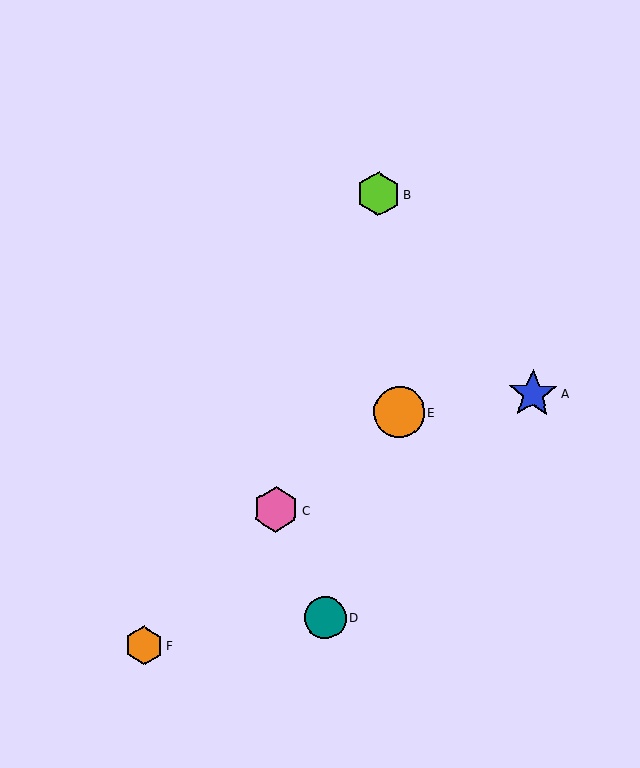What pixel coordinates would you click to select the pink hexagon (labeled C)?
Click at (276, 509) to select the pink hexagon C.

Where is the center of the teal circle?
The center of the teal circle is at (325, 618).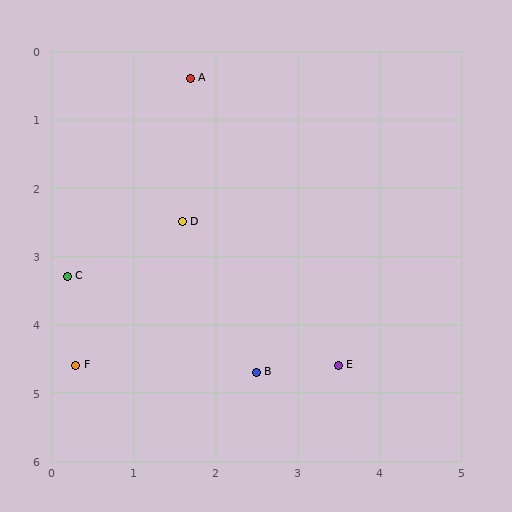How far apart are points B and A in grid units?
Points B and A are about 4.4 grid units apart.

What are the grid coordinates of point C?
Point C is at approximately (0.2, 3.3).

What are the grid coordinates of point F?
Point F is at approximately (0.3, 4.6).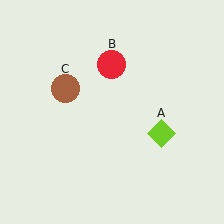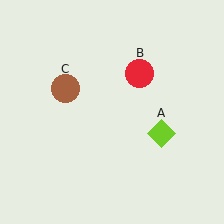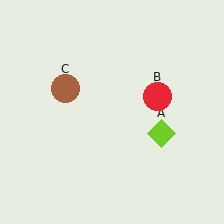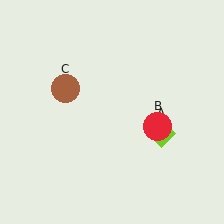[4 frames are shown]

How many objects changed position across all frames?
1 object changed position: red circle (object B).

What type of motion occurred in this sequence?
The red circle (object B) rotated clockwise around the center of the scene.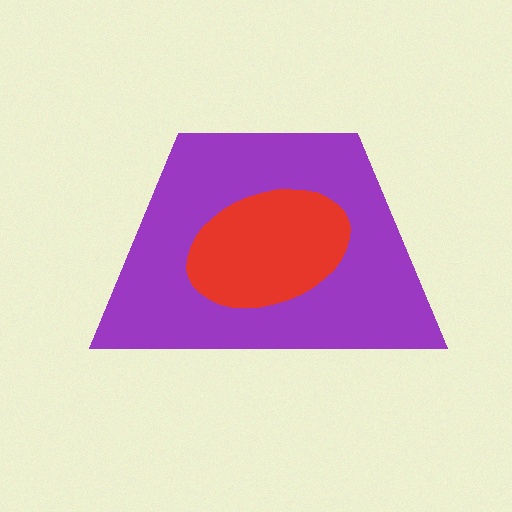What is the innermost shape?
The red ellipse.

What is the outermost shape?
The purple trapezoid.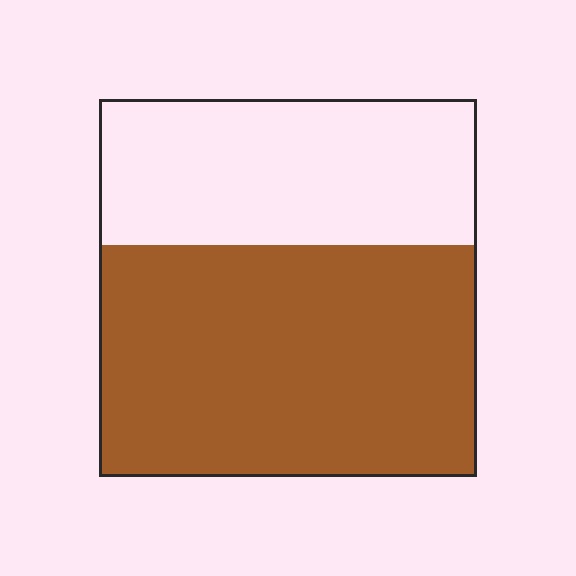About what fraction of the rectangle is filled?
About five eighths (5/8).